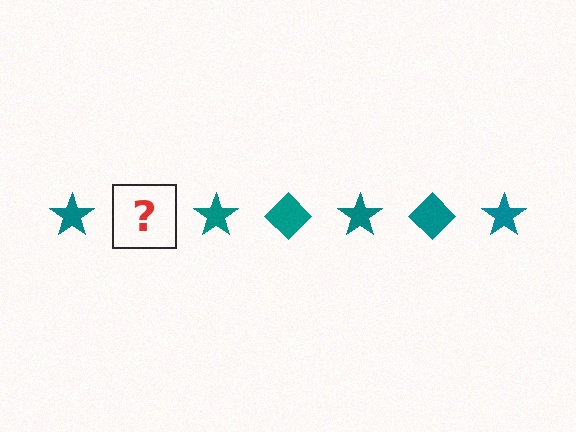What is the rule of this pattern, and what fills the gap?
The rule is that the pattern cycles through star, diamond shapes in teal. The gap should be filled with a teal diamond.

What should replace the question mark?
The question mark should be replaced with a teal diamond.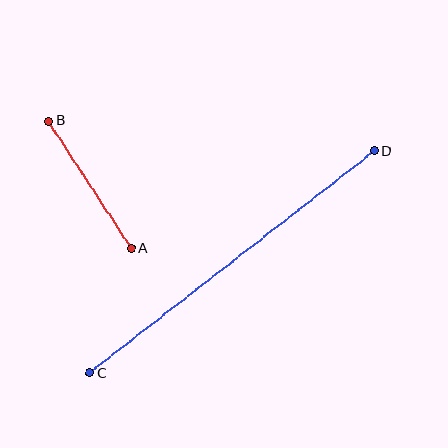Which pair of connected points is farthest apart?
Points C and D are farthest apart.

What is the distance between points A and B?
The distance is approximately 152 pixels.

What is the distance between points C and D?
The distance is approximately 362 pixels.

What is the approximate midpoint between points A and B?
The midpoint is at approximately (90, 185) pixels.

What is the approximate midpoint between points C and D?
The midpoint is at approximately (232, 262) pixels.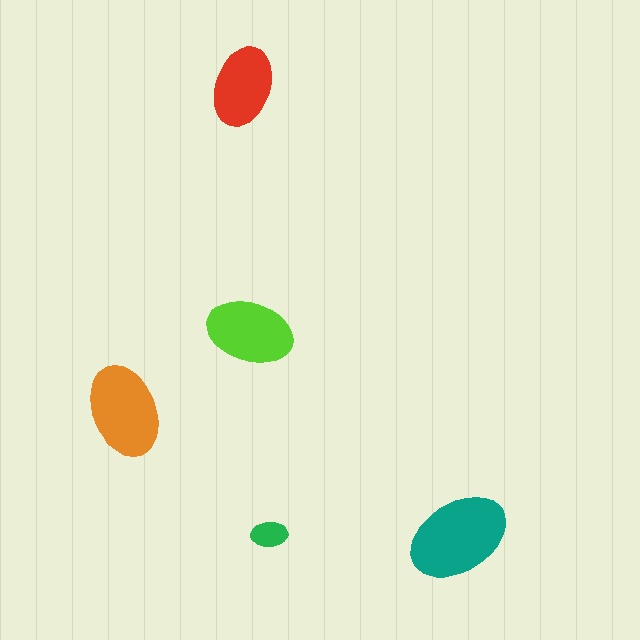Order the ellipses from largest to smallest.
the teal one, the orange one, the lime one, the red one, the green one.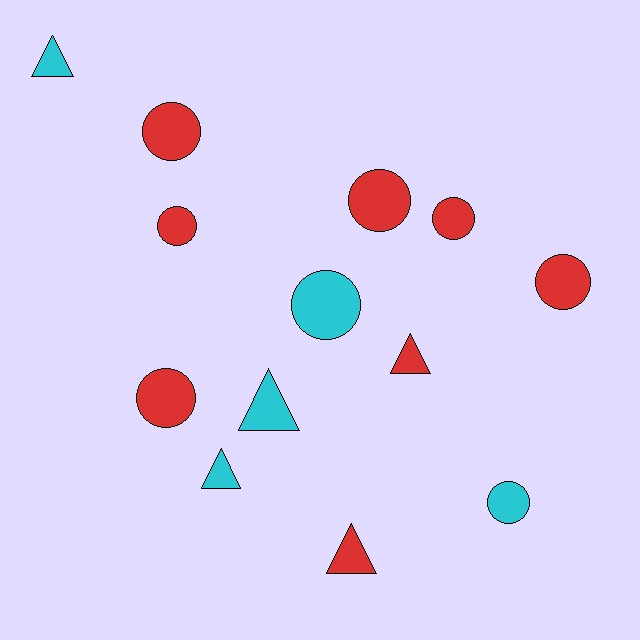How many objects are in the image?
There are 13 objects.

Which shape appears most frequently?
Circle, with 8 objects.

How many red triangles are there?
There are 2 red triangles.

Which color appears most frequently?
Red, with 8 objects.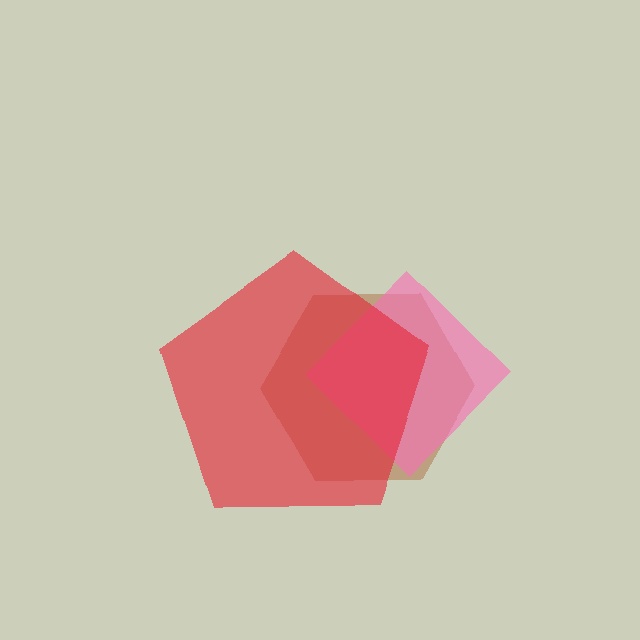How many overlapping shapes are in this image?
There are 3 overlapping shapes in the image.